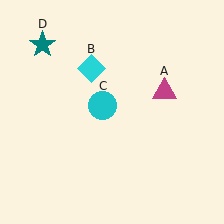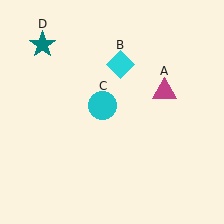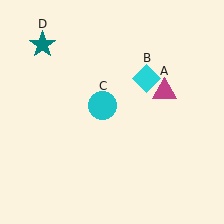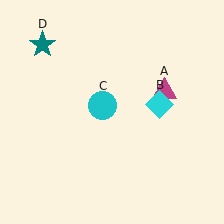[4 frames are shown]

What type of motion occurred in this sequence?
The cyan diamond (object B) rotated clockwise around the center of the scene.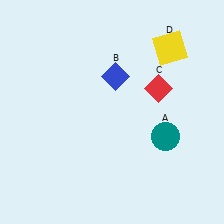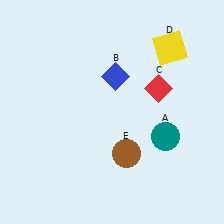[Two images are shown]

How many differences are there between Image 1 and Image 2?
There is 1 difference between the two images.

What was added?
A brown circle (E) was added in Image 2.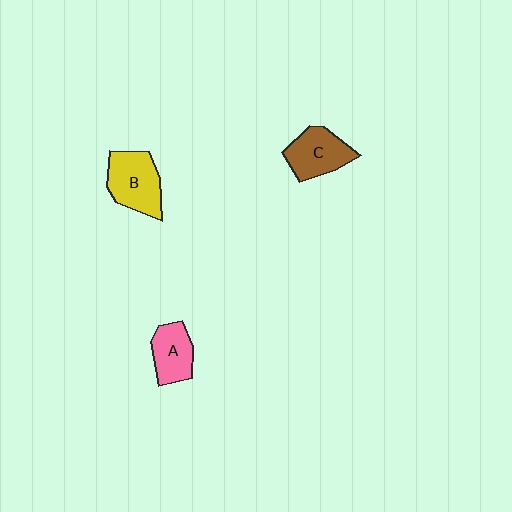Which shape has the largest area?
Shape B (yellow).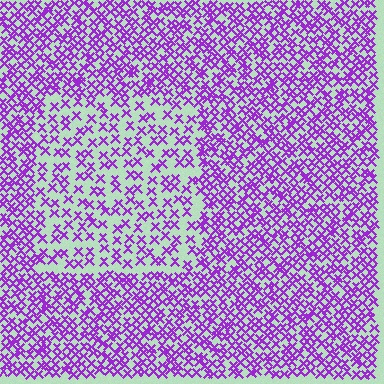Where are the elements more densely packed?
The elements are more densely packed outside the rectangle boundary.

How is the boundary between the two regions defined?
The boundary is defined by a change in element density (approximately 1.9x ratio). All elements are the same color, size, and shape.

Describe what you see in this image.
The image contains small purple elements arranged at two different densities. A rectangle-shaped region is visible where the elements are less densely packed than the surrounding area.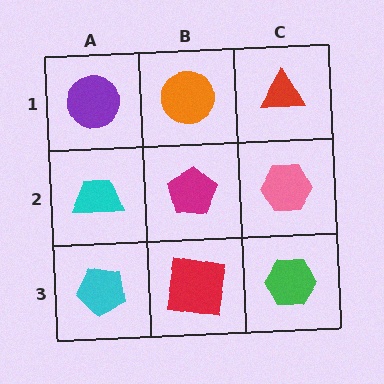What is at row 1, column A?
A purple circle.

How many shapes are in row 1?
3 shapes.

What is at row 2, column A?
A cyan trapezoid.